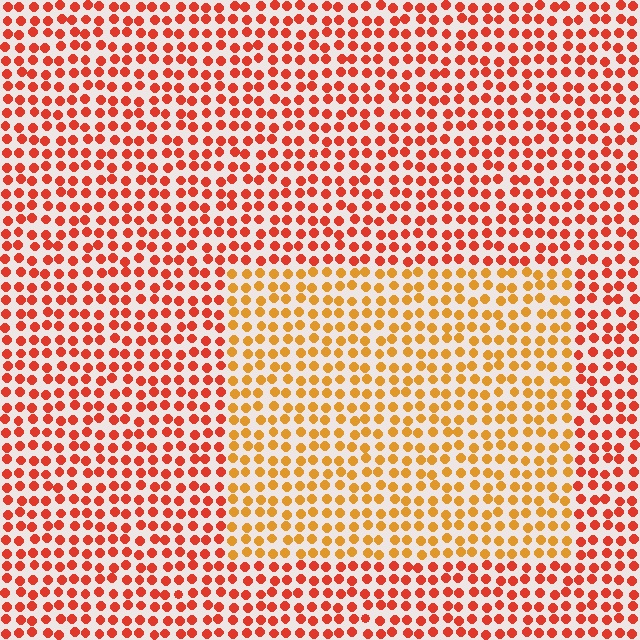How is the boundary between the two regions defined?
The boundary is defined purely by a slight shift in hue (about 32 degrees). Spacing, size, and orientation are identical on both sides.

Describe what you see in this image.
The image is filled with small red elements in a uniform arrangement. A rectangle-shaped region is visible where the elements are tinted to a slightly different hue, forming a subtle color boundary.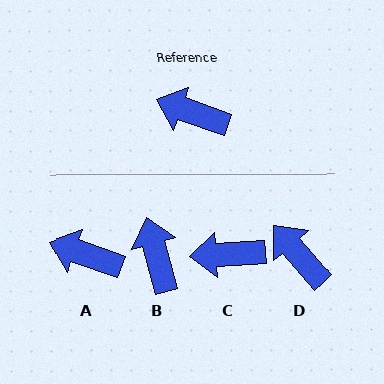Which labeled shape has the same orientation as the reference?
A.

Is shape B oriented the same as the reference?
No, it is off by about 55 degrees.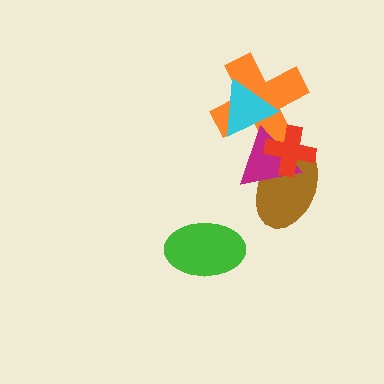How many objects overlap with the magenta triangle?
4 objects overlap with the magenta triangle.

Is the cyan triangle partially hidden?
Yes, it is partially covered by another shape.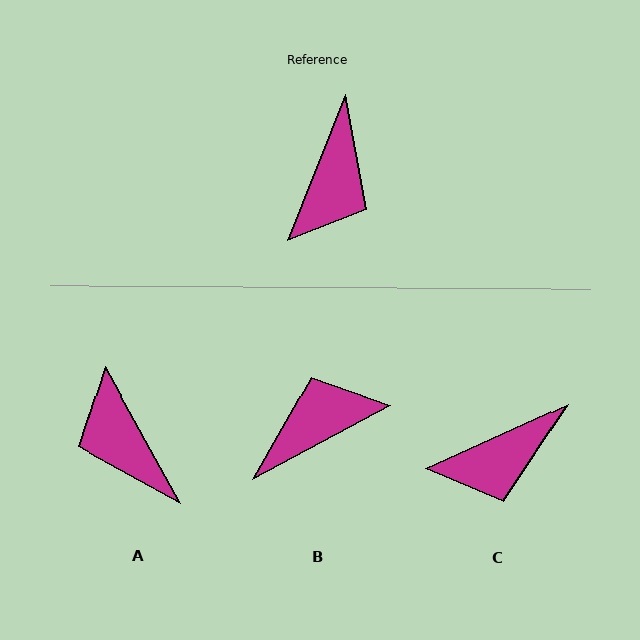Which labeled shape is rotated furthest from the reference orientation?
B, about 140 degrees away.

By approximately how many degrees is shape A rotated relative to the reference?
Approximately 129 degrees clockwise.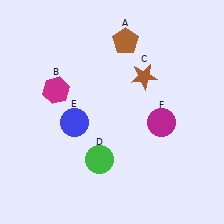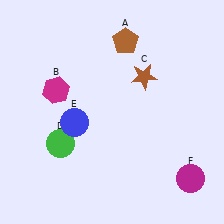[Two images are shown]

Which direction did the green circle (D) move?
The green circle (D) moved left.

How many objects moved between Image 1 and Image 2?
2 objects moved between the two images.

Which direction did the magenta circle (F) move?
The magenta circle (F) moved down.